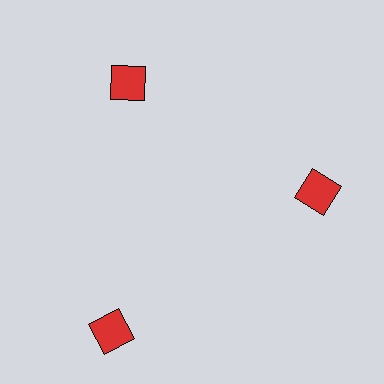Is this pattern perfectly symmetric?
No. The 3 red squares are arranged in a ring, but one element near the 7 o'clock position is pushed outward from the center, breaking the 3-fold rotational symmetry.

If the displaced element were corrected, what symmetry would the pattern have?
It would have 3-fold rotational symmetry — the pattern would map onto itself every 120 degrees.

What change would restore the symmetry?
The symmetry would be restored by moving it inward, back onto the ring so that all 3 squares sit at equal angles and equal distance from the center.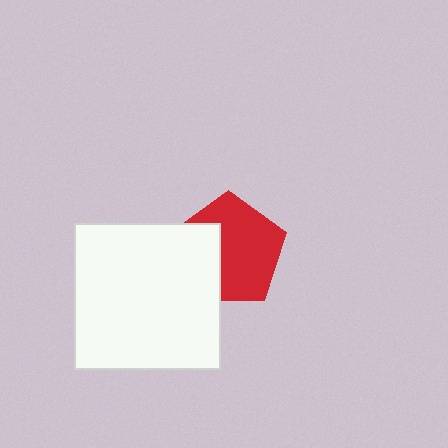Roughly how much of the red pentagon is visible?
About half of it is visible (roughly 65%).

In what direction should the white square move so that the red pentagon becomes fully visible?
The white square should move left. That is the shortest direction to clear the overlap and leave the red pentagon fully visible.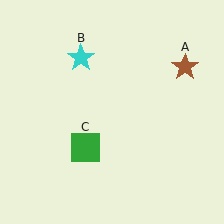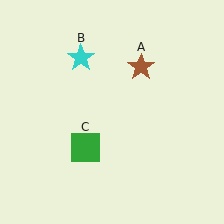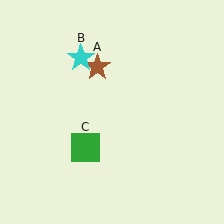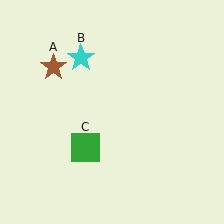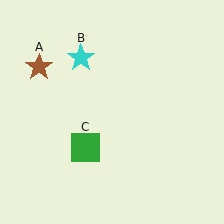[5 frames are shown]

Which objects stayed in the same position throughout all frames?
Cyan star (object B) and green square (object C) remained stationary.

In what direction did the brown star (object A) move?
The brown star (object A) moved left.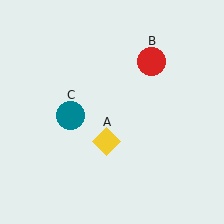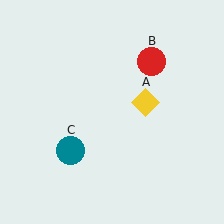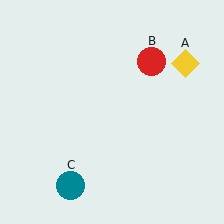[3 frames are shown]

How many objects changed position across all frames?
2 objects changed position: yellow diamond (object A), teal circle (object C).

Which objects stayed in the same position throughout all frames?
Red circle (object B) remained stationary.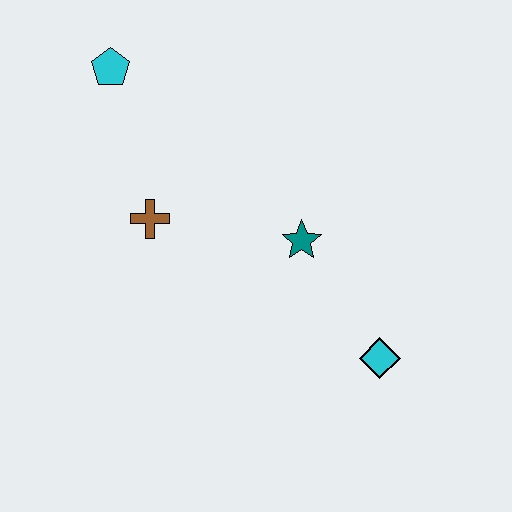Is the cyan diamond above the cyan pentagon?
No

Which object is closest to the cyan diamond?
The teal star is closest to the cyan diamond.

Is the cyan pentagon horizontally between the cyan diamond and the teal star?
No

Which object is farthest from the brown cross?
The cyan diamond is farthest from the brown cross.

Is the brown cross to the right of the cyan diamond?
No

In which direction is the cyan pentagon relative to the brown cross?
The cyan pentagon is above the brown cross.